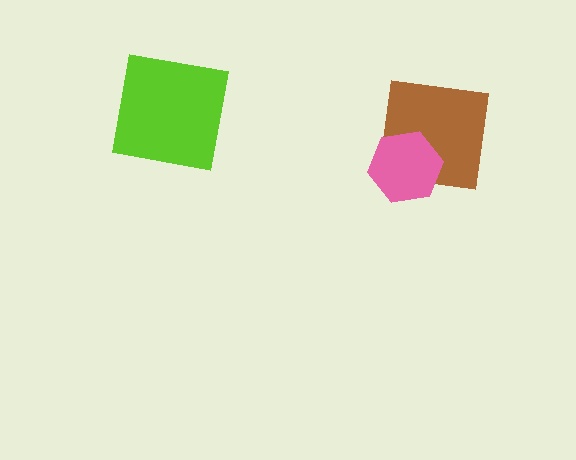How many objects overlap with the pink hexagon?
1 object overlaps with the pink hexagon.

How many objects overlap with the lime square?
0 objects overlap with the lime square.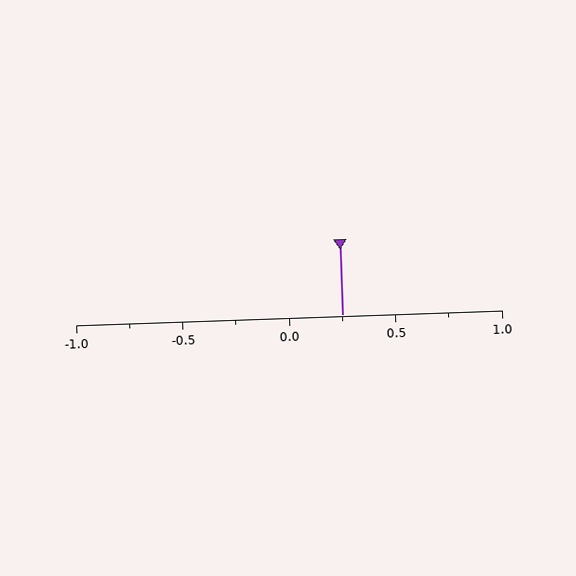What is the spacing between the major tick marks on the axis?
The major ticks are spaced 0.5 apart.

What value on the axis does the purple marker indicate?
The marker indicates approximately 0.25.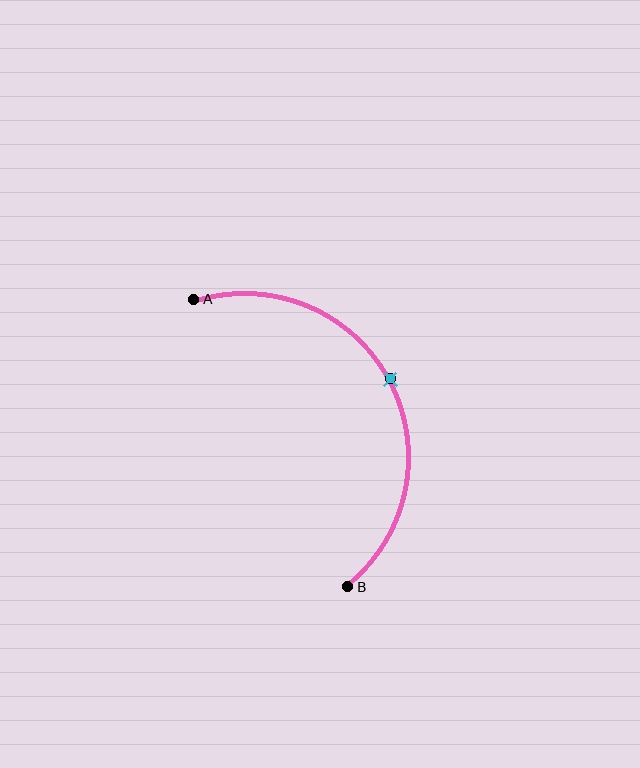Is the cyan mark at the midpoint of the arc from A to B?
Yes. The cyan mark lies on the arc at equal arc-length from both A and B — it is the arc midpoint.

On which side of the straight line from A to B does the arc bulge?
The arc bulges to the right of the straight line connecting A and B.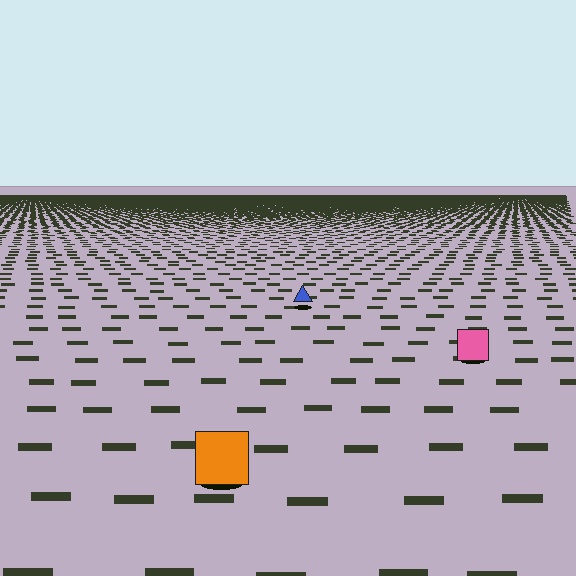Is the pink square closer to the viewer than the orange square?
No. The orange square is closer — you can tell from the texture gradient: the ground texture is coarser near it.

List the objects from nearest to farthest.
From nearest to farthest: the orange square, the pink square, the blue triangle.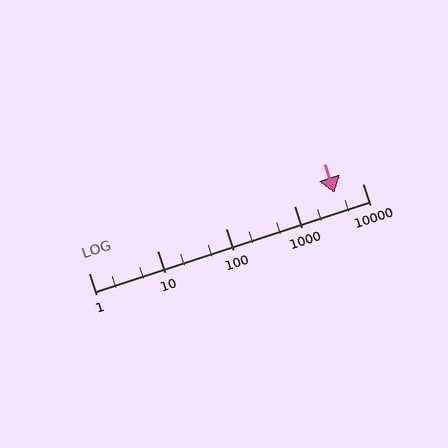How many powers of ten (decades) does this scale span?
The scale spans 4 decades, from 1 to 10000.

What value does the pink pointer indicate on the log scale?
The pointer indicates approximately 3900.